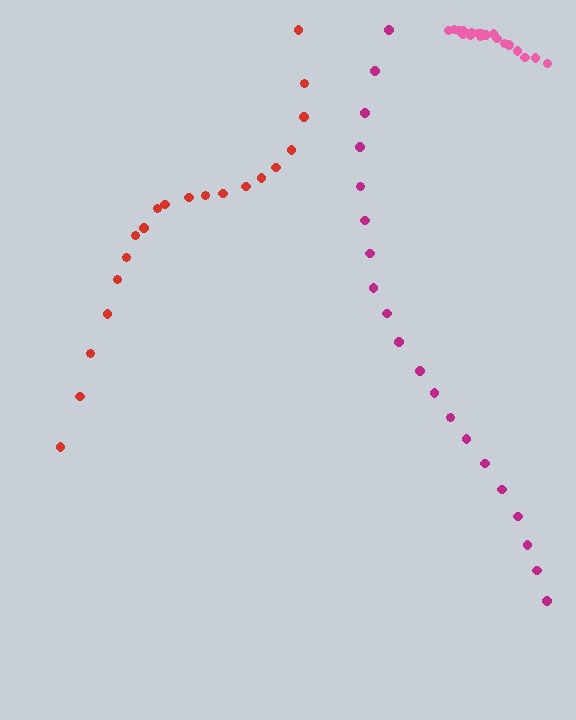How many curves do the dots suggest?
There are 3 distinct paths.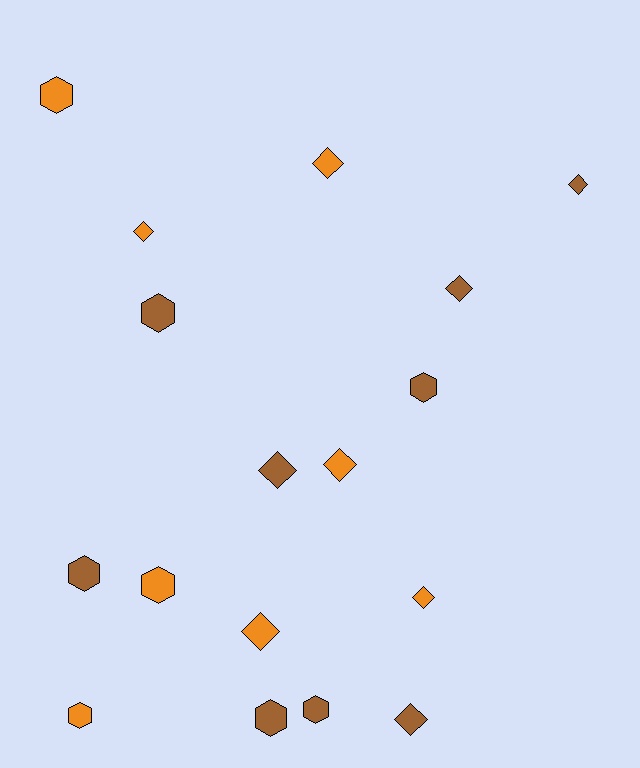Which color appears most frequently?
Brown, with 9 objects.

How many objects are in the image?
There are 17 objects.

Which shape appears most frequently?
Diamond, with 9 objects.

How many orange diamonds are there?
There are 5 orange diamonds.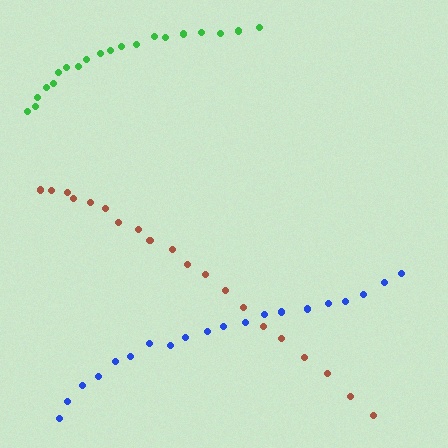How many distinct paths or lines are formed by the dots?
There are 3 distinct paths.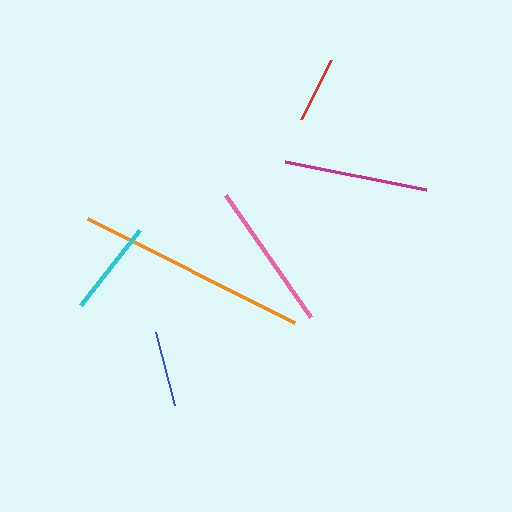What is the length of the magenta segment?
The magenta segment is approximately 144 pixels long.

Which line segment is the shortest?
The red line is the shortest at approximately 66 pixels.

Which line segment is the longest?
The orange line is the longest at approximately 231 pixels.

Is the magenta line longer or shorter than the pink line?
The pink line is longer than the magenta line.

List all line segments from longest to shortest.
From longest to shortest: orange, pink, magenta, cyan, blue, red.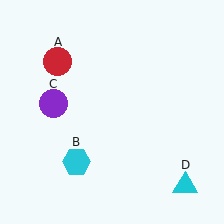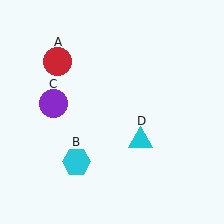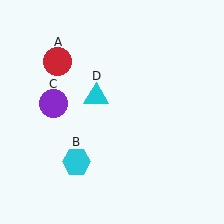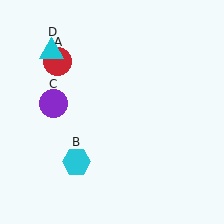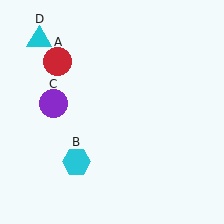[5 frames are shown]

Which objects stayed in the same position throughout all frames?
Red circle (object A) and cyan hexagon (object B) and purple circle (object C) remained stationary.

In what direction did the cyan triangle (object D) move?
The cyan triangle (object D) moved up and to the left.